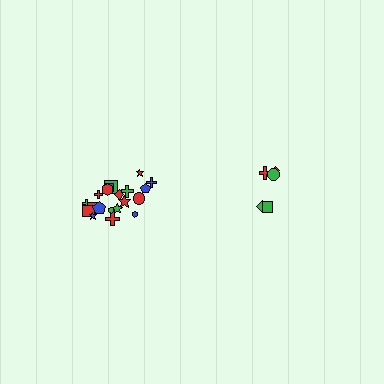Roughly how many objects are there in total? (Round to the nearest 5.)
Roughly 25 objects in total.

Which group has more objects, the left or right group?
The left group.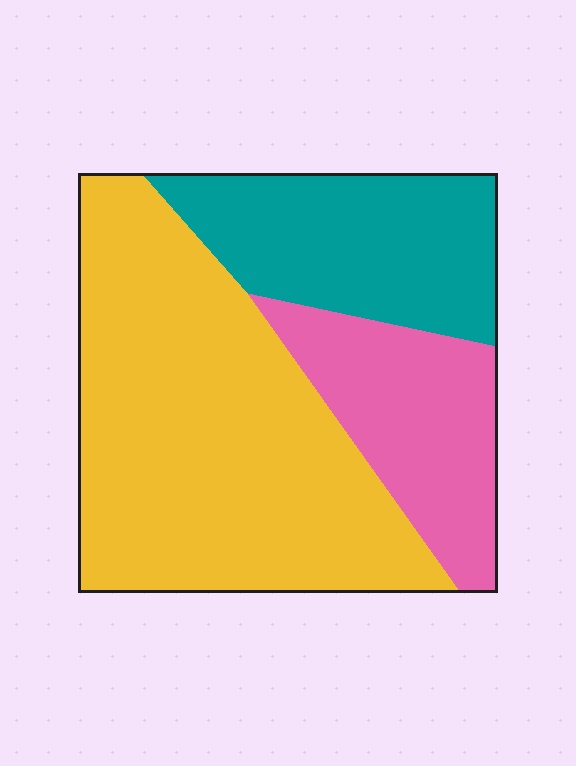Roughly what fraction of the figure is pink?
Pink takes up about one fifth (1/5) of the figure.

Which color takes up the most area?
Yellow, at roughly 55%.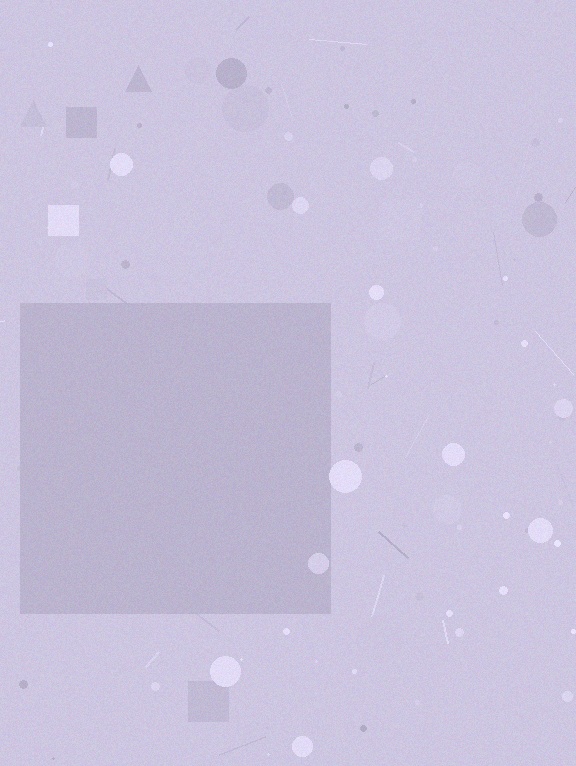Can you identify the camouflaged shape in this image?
The camouflaged shape is a square.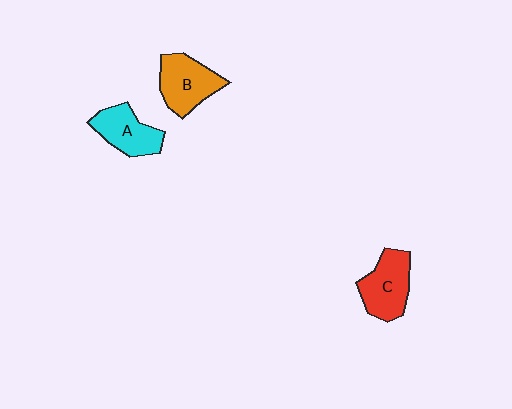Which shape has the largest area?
Shape B (orange).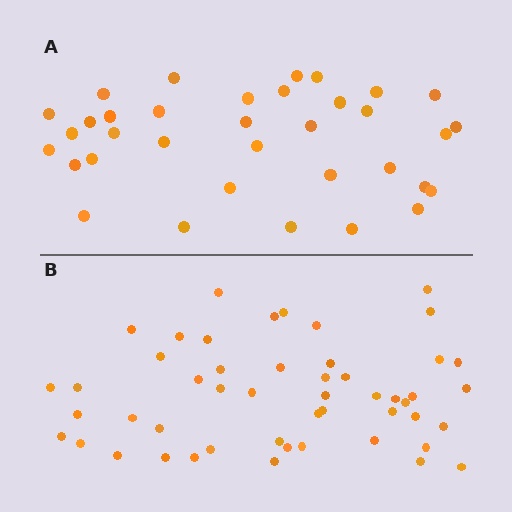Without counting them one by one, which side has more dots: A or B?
Region B (the bottom region) has more dots.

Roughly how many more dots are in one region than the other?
Region B has approximately 15 more dots than region A.